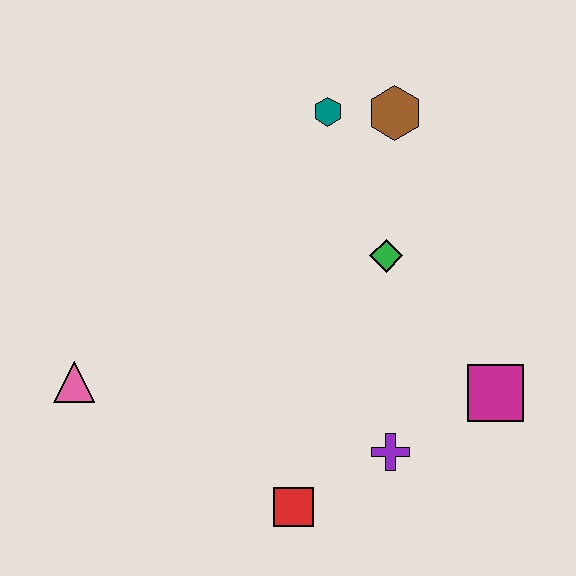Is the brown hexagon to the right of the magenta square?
No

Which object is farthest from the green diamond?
The pink triangle is farthest from the green diamond.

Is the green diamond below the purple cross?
No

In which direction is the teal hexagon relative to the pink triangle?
The teal hexagon is above the pink triangle.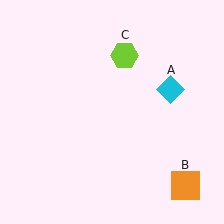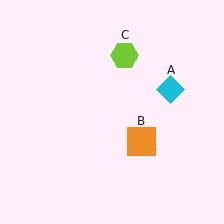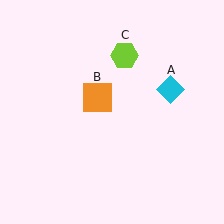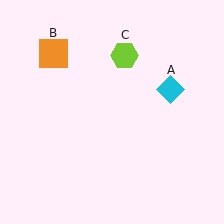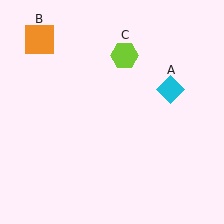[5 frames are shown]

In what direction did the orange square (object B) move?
The orange square (object B) moved up and to the left.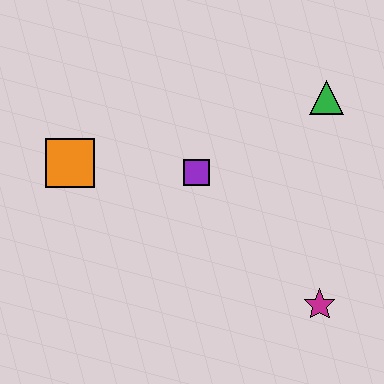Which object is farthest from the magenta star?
The orange square is farthest from the magenta star.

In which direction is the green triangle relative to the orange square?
The green triangle is to the right of the orange square.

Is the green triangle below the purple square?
No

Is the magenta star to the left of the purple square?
No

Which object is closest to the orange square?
The purple square is closest to the orange square.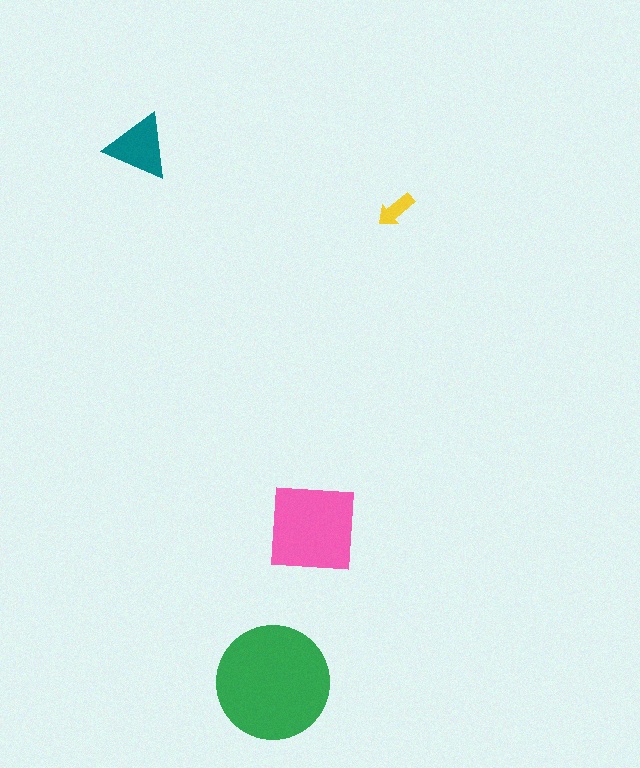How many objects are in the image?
There are 4 objects in the image.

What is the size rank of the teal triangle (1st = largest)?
3rd.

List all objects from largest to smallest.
The green circle, the pink square, the teal triangle, the yellow arrow.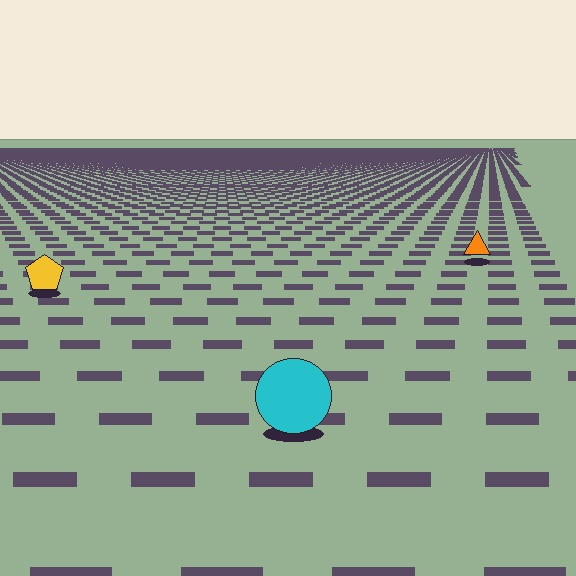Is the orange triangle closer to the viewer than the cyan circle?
No. The cyan circle is closer — you can tell from the texture gradient: the ground texture is coarser near it.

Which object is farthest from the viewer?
The orange triangle is farthest from the viewer. It appears smaller and the ground texture around it is denser.